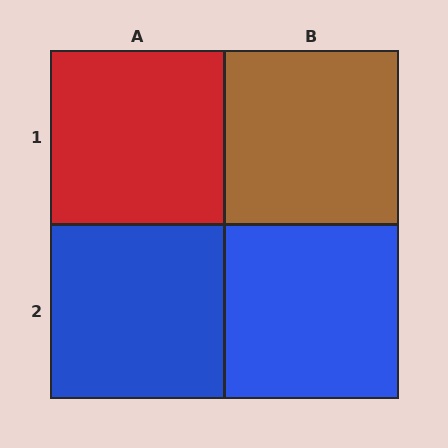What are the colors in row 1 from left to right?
Red, brown.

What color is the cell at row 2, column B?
Blue.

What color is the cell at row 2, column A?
Blue.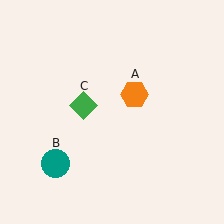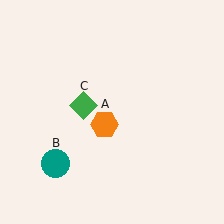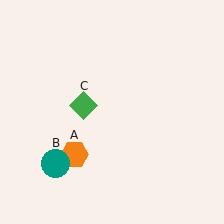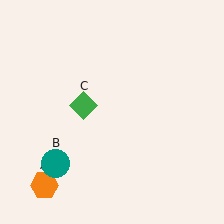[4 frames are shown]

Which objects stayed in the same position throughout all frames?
Teal circle (object B) and green diamond (object C) remained stationary.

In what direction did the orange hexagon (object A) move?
The orange hexagon (object A) moved down and to the left.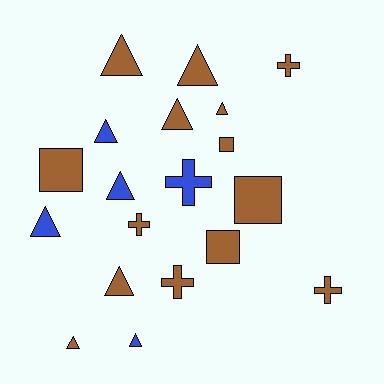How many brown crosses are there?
There are 4 brown crosses.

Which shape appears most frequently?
Triangle, with 10 objects.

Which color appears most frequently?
Brown, with 14 objects.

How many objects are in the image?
There are 19 objects.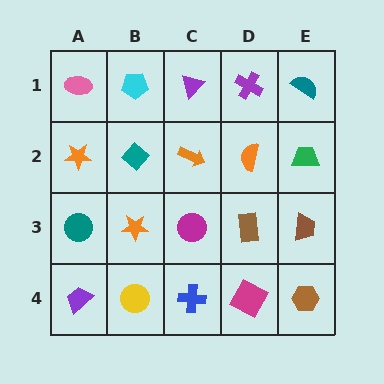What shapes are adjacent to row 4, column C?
A magenta circle (row 3, column C), a yellow circle (row 4, column B), a magenta square (row 4, column D).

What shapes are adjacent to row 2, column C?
A purple triangle (row 1, column C), a magenta circle (row 3, column C), a teal diamond (row 2, column B), an orange semicircle (row 2, column D).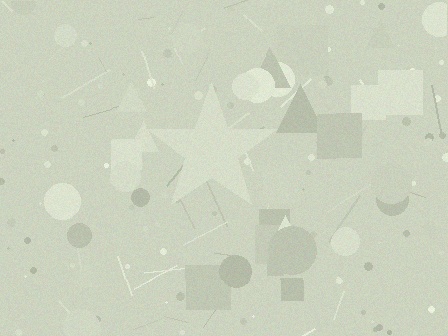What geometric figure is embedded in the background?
A star is embedded in the background.